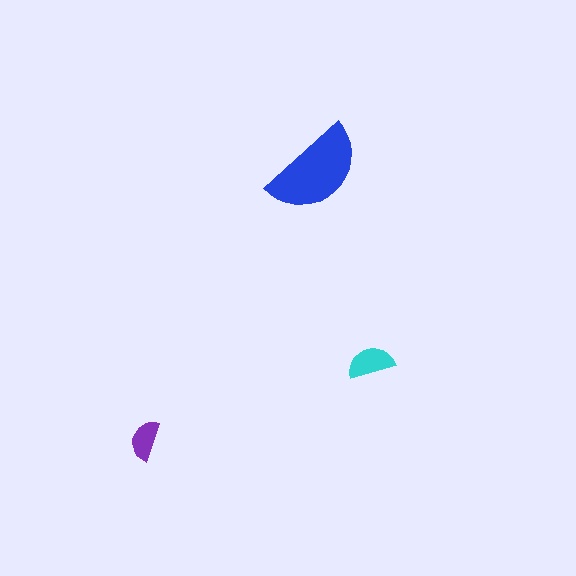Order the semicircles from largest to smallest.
the blue one, the cyan one, the purple one.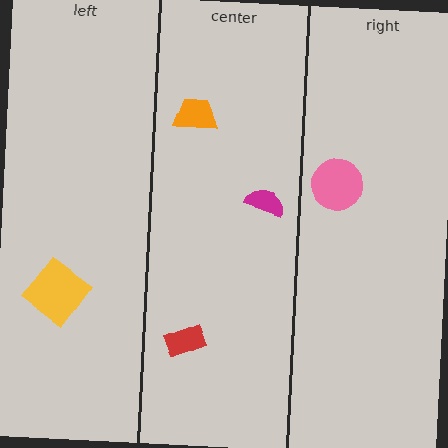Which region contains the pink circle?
The right region.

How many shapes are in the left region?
1.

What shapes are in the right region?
The pink circle.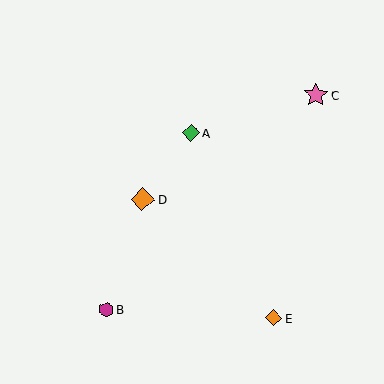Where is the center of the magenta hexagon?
The center of the magenta hexagon is at (106, 309).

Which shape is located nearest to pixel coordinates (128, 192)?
The orange diamond (labeled D) at (143, 199) is nearest to that location.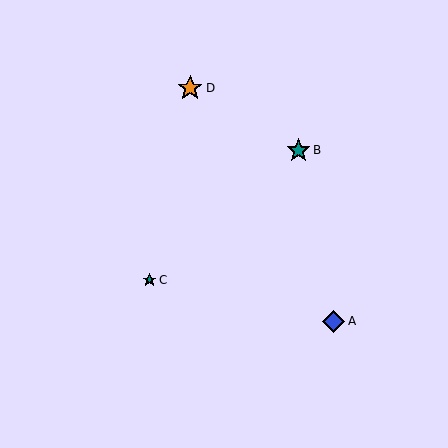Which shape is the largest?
The orange star (labeled D) is the largest.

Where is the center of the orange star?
The center of the orange star is at (190, 88).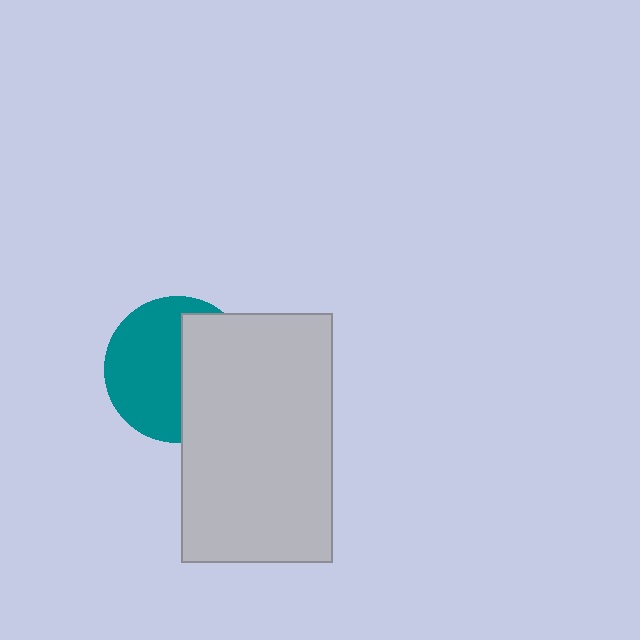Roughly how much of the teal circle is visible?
About half of it is visible (roughly 56%).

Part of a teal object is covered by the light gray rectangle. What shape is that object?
It is a circle.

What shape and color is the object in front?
The object in front is a light gray rectangle.